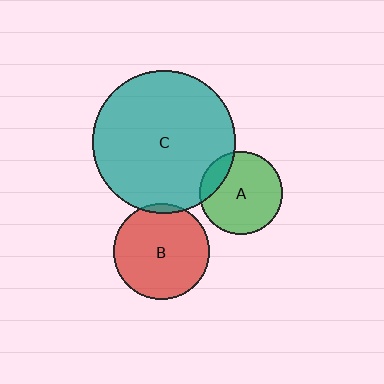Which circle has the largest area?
Circle C (teal).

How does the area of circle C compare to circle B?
Approximately 2.2 times.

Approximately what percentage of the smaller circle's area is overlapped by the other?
Approximately 5%.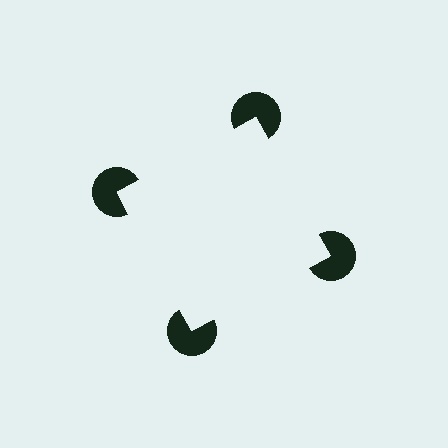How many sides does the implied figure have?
4 sides.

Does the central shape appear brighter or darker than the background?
It typically appears slightly brighter than the background, even though no actual brightness change is drawn.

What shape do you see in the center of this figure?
An illusory square — its edges are inferred from the aligned wedge cuts in the pac-man discs, not physically drawn.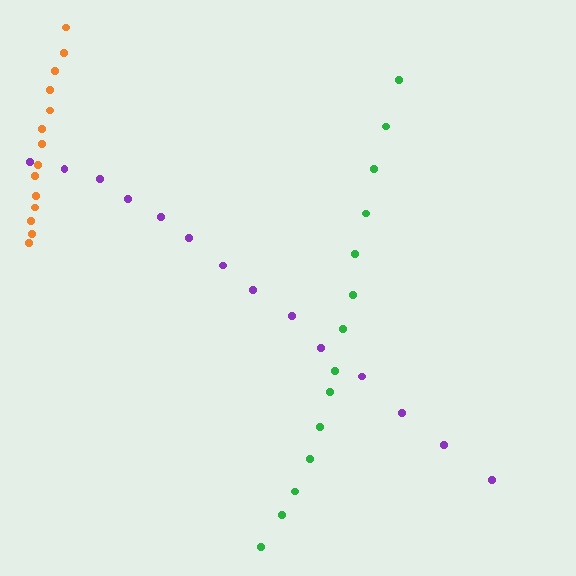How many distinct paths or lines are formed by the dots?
There are 3 distinct paths.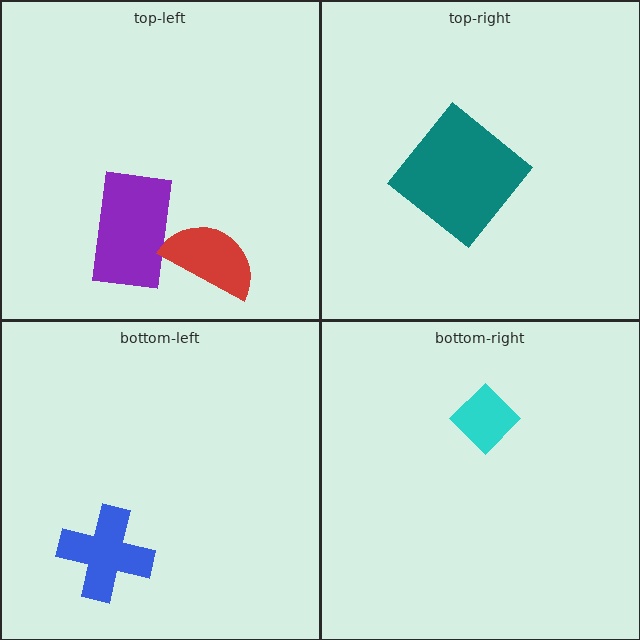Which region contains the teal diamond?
The top-right region.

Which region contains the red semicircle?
The top-left region.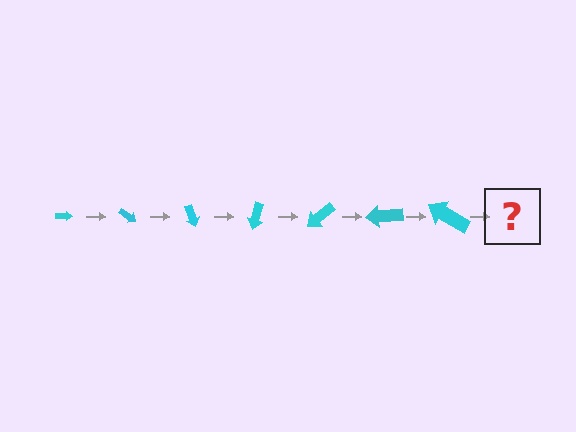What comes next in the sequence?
The next element should be an arrow, larger than the previous one and rotated 245 degrees from the start.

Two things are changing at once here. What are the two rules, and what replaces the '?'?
The two rules are that the arrow grows larger each step and it rotates 35 degrees each step. The '?' should be an arrow, larger than the previous one and rotated 245 degrees from the start.